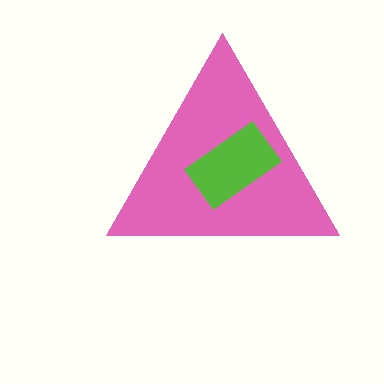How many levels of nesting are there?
2.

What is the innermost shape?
The lime rectangle.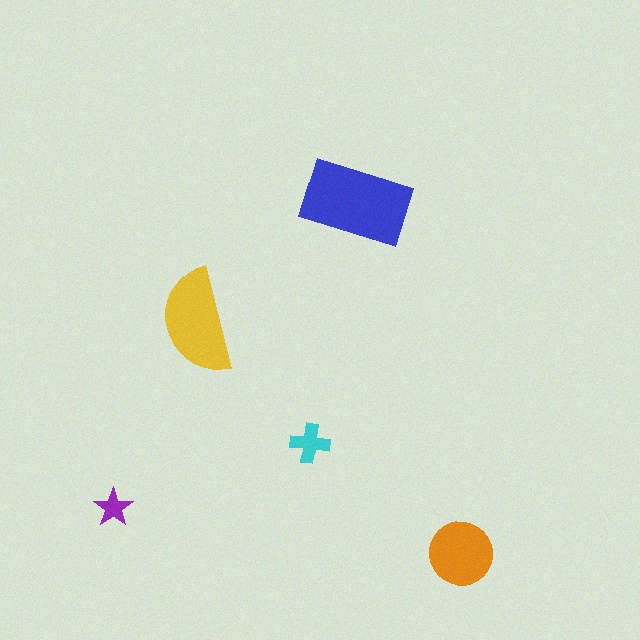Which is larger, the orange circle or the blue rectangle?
The blue rectangle.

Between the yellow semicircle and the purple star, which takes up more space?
The yellow semicircle.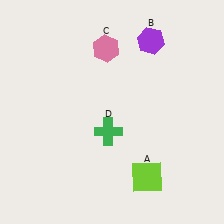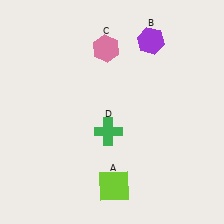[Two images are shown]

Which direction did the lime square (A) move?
The lime square (A) moved left.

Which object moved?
The lime square (A) moved left.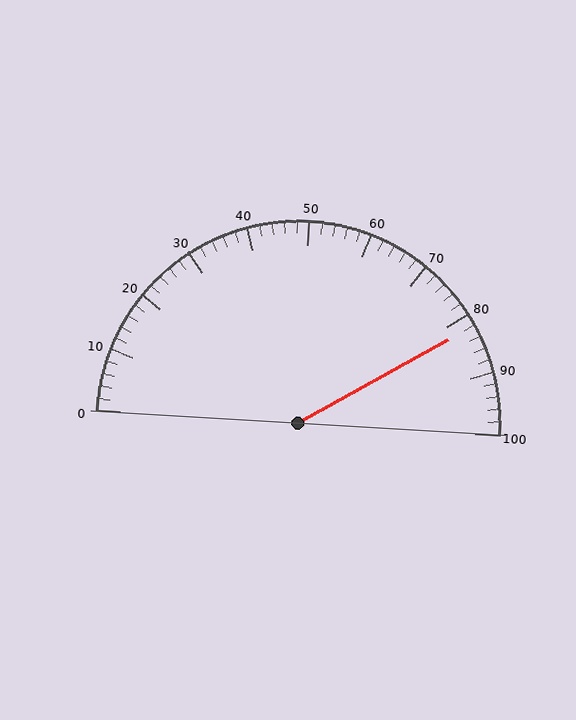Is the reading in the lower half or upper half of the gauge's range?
The reading is in the upper half of the range (0 to 100).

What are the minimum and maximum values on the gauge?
The gauge ranges from 0 to 100.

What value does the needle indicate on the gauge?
The needle indicates approximately 82.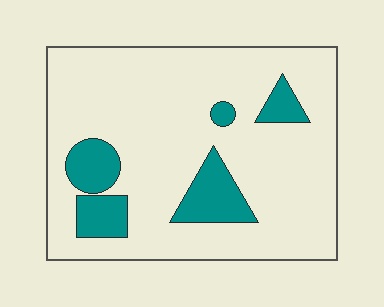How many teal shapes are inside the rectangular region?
5.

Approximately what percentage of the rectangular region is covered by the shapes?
Approximately 15%.